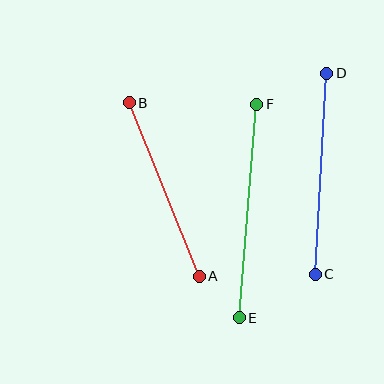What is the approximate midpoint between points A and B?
The midpoint is at approximately (164, 189) pixels.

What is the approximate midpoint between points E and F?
The midpoint is at approximately (248, 211) pixels.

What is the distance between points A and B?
The distance is approximately 187 pixels.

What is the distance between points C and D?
The distance is approximately 202 pixels.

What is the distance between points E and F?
The distance is approximately 214 pixels.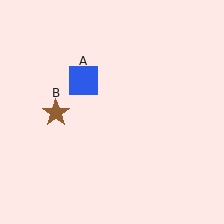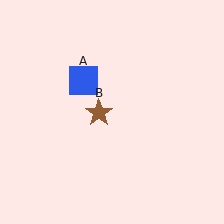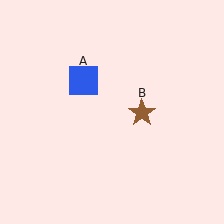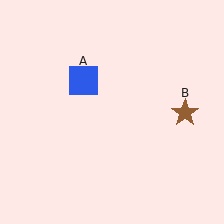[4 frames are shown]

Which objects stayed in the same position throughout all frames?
Blue square (object A) remained stationary.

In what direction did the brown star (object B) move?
The brown star (object B) moved right.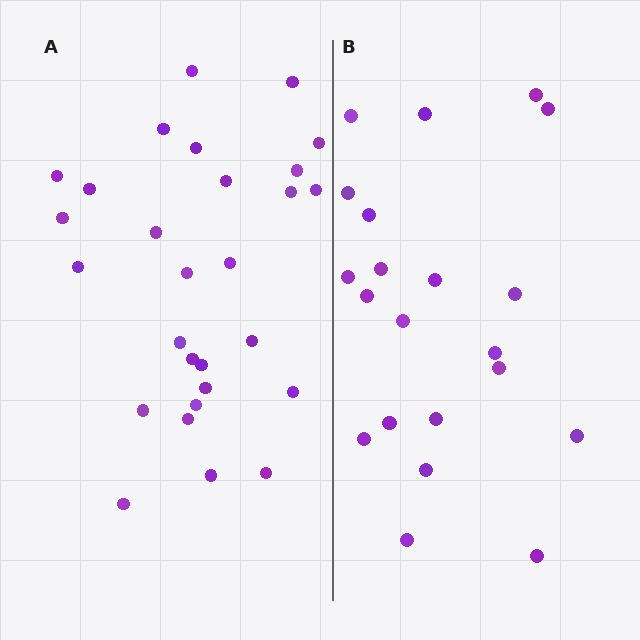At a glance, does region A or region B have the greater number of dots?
Region A (the left region) has more dots.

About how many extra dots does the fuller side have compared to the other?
Region A has roughly 8 or so more dots than region B.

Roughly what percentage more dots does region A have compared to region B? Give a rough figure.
About 35% more.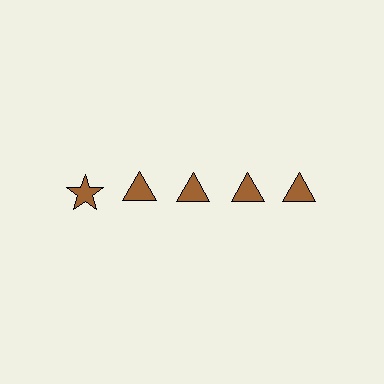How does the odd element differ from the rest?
It has a different shape: star instead of triangle.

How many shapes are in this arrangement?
There are 5 shapes arranged in a grid pattern.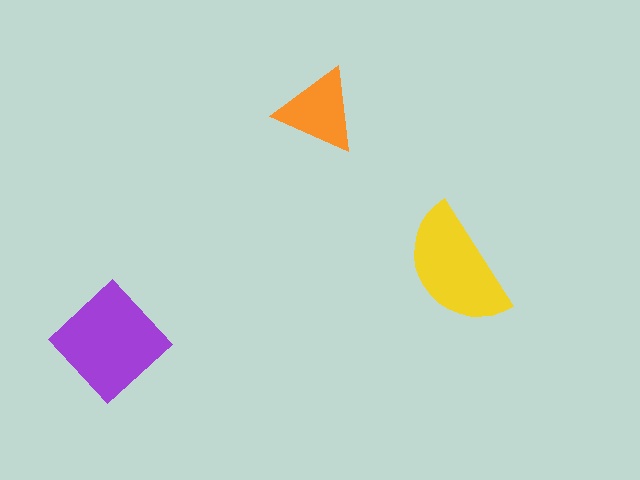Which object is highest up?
The orange triangle is topmost.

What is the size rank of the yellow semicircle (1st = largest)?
2nd.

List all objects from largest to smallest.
The purple diamond, the yellow semicircle, the orange triangle.